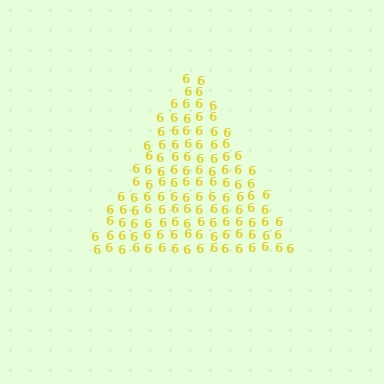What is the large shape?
The large shape is a triangle.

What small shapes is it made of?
It is made of small digit 6's.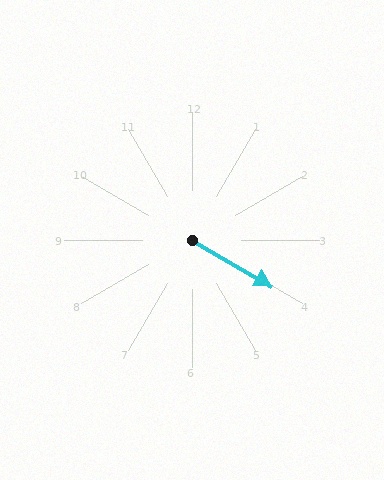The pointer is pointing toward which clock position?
Roughly 4 o'clock.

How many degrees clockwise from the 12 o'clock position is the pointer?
Approximately 120 degrees.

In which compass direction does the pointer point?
Southeast.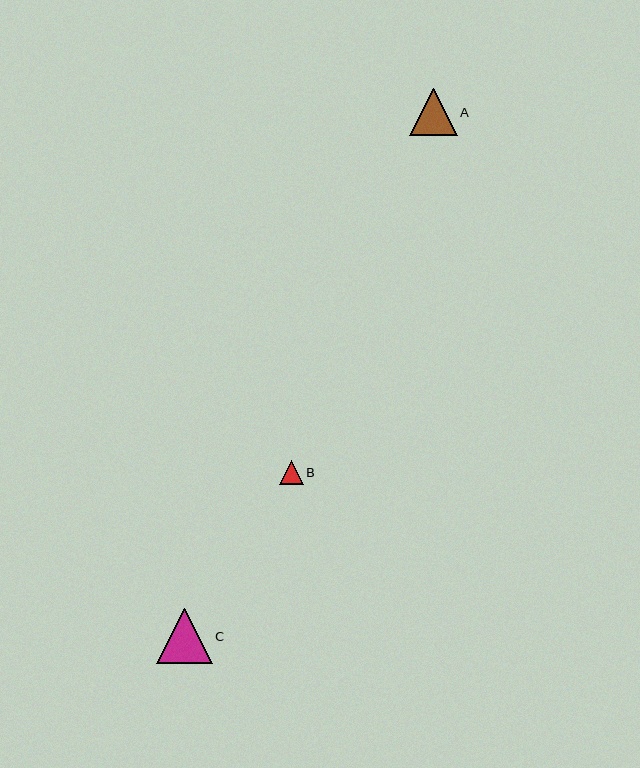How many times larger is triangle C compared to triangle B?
Triangle C is approximately 2.4 times the size of triangle B.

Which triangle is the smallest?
Triangle B is the smallest with a size of approximately 24 pixels.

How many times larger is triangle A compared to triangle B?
Triangle A is approximately 2.0 times the size of triangle B.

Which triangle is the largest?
Triangle C is the largest with a size of approximately 55 pixels.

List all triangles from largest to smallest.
From largest to smallest: C, A, B.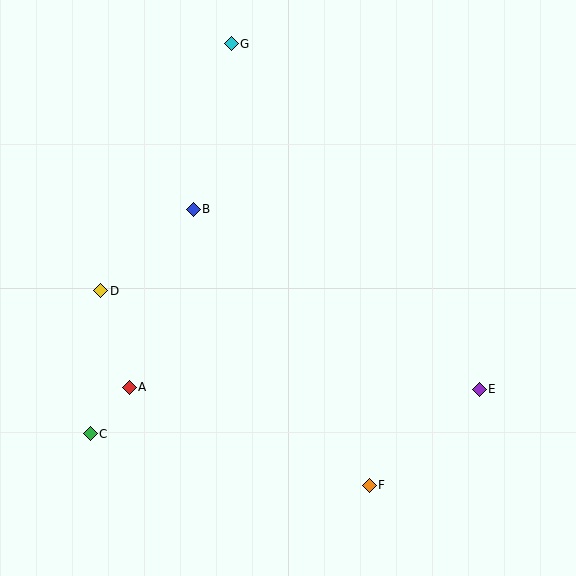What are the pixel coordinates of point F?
Point F is at (369, 485).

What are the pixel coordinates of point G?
Point G is at (231, 44).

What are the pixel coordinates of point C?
Point C is at (90, 434).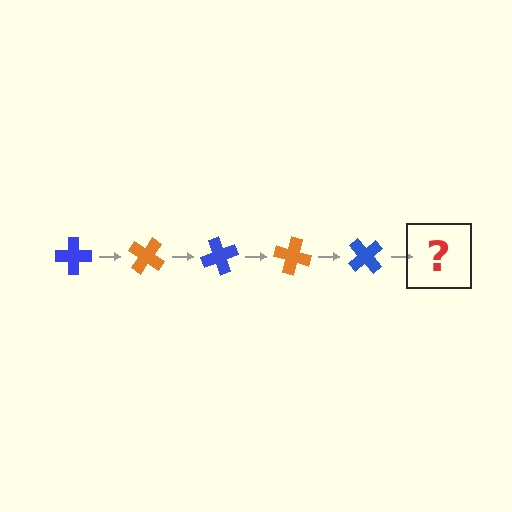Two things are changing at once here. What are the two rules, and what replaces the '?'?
The two rules are that it rotates 35 degrees each step and the color cycles through blue and orange. The '?' should be an orange cross, rotated 175 degrees from the start.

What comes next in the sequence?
The next element should be an orange cross, rotated 175 degrees from the start.